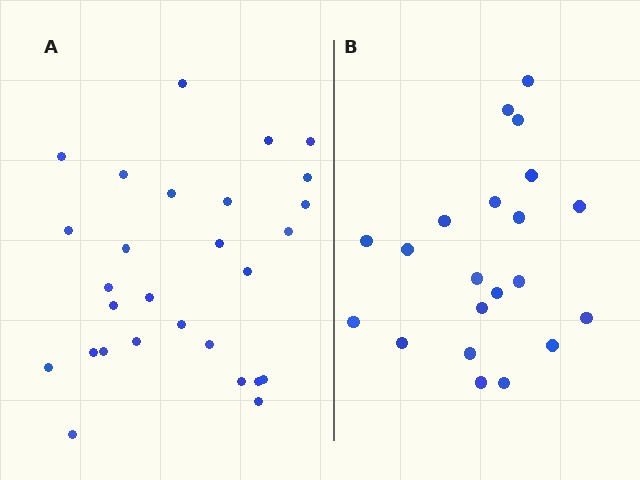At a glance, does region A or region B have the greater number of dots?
Region A (the left region) has more dots.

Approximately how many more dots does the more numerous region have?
Region A has roughly 8 or so more dots than region B.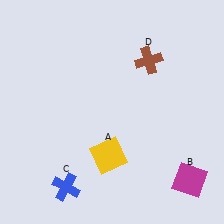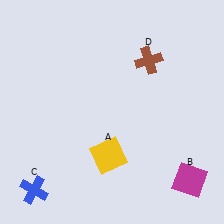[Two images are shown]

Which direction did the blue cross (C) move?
The blue cross (C) moved left.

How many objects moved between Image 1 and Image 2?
1 object moved between the two images.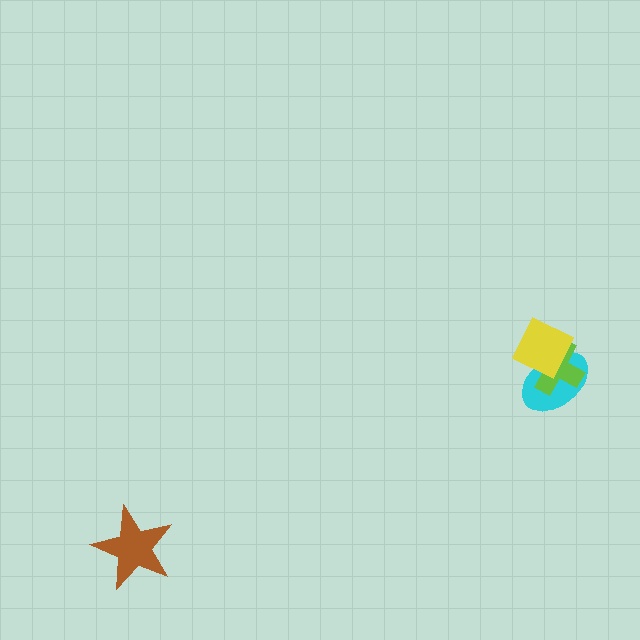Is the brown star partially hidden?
No, no other shape covers it.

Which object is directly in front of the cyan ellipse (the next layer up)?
The lime cross is directly in front of the cyan ellipse.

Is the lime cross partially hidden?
Yes, it is partially covered by another shape.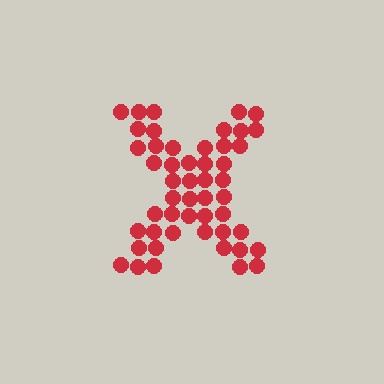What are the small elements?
The small elements are circles.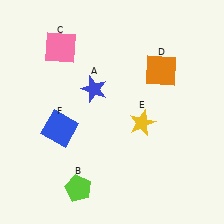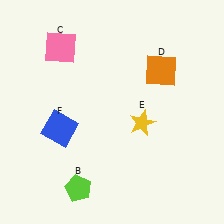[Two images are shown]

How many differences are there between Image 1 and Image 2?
There is 1 difference between the two images.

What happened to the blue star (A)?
The blue star (A) was removed in Image 2. It was in the top-left area of Image 1.